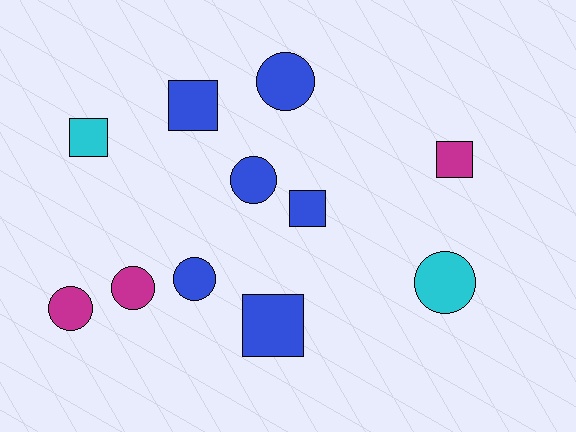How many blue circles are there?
There are 3 blue circles.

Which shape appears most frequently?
Circle, with 6 objects.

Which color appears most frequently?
Blue, with 6 objects.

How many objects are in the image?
There are 11 objects.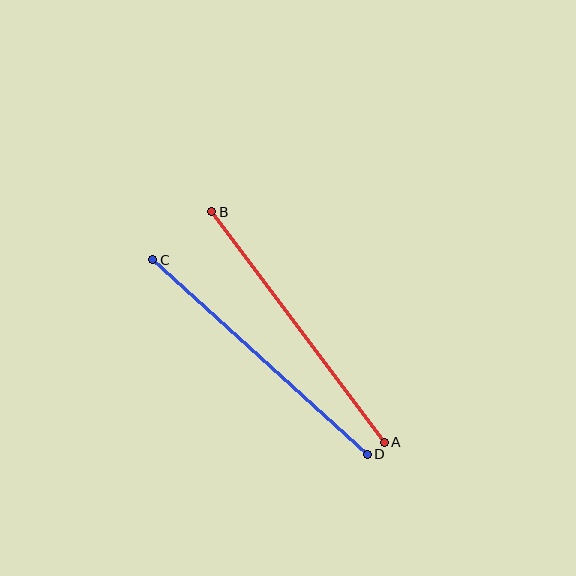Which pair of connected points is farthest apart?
Points C and D are farthest apart.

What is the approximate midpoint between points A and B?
The midpoint is at approximately (298, 327) pixels.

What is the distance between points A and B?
The distance is approximately 288 pixels.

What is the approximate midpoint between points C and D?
The midpoint is at approximately (260, 357) pixels.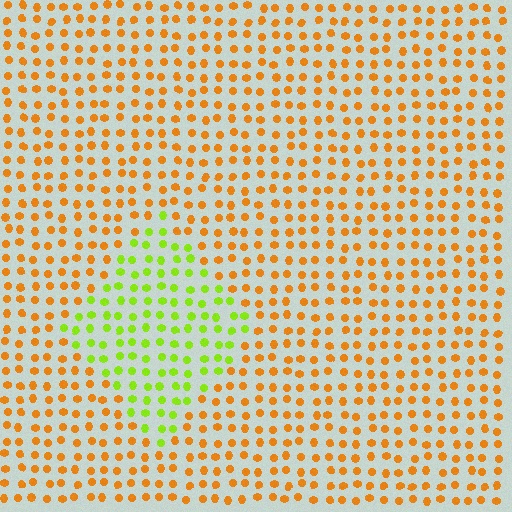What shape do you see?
I see a diamond.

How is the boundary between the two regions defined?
The boundary is defined purely by a slight shift in hue (about 57 degrees). Spacing, size, and orientation are identical on both sides.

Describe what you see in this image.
The image is filled with small orange elements in a uniform arrangement. A diamond-shaped region is visible where the elements are tinted to a slightly different hue, forming a subtle color boundary.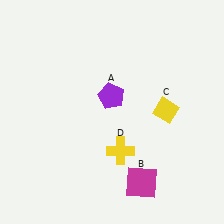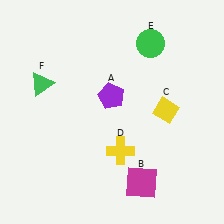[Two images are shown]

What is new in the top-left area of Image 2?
A green triangle (F) was added in the top-left area of Image 2.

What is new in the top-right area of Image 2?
A green circle (E) was added in the top-right area of Image 2.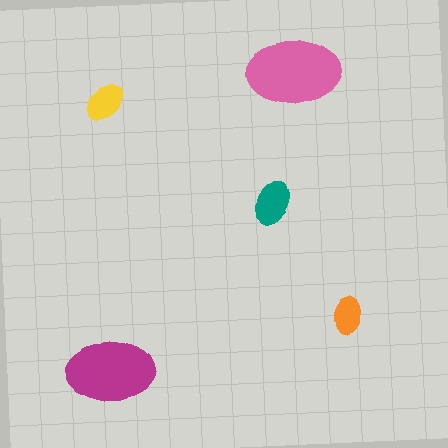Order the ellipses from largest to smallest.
the pink one, the magenta one, the teal one, the yellow one, the orange one.